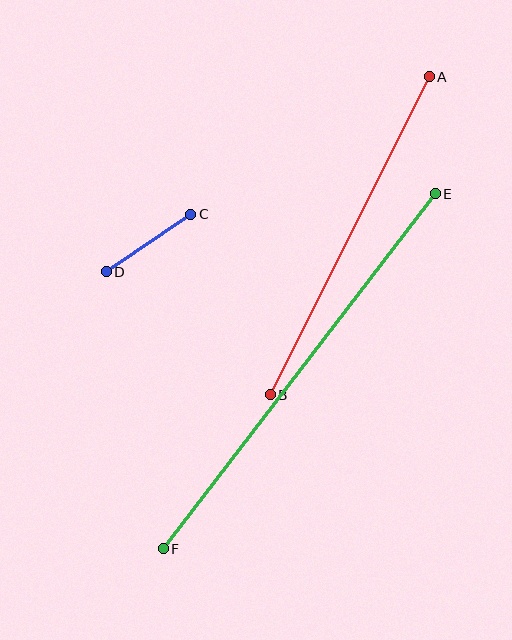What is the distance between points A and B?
The distance is approximately 355 pixels.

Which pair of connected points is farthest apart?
Points E and F are farthest apart.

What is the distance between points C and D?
The distance is approximately 102 pixels.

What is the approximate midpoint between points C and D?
The midpoint is at approximately (148, 243) pixels.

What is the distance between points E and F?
The distance is approximately 447 pixels.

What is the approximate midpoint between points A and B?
The midpoint is at approximately (350, 236) pixels.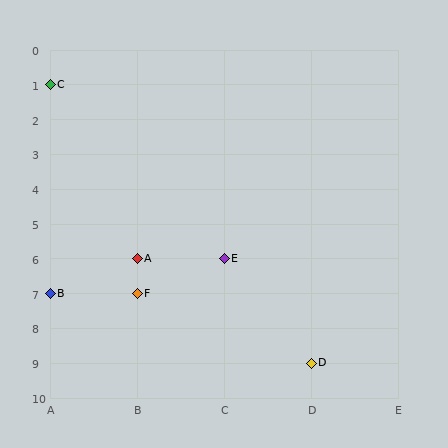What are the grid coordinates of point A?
Point A is at grid coordinates (B, 6).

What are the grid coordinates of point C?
Point C is at grid coordinates (A, 1).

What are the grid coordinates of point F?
Point F is at grid coordinates (B, 7).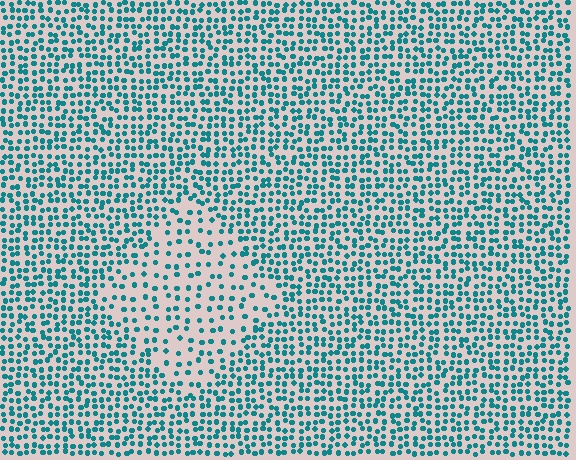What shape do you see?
I see a diamond.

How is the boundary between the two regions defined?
The boundary is defined by a change in element density (approximately 2.0x ratio). All elements are the same color, size, and shape.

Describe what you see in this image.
The image contains small teal elements arranged at two different densities. A diamond-shaped region is visible where the elements are less densely packed than the surrounding area.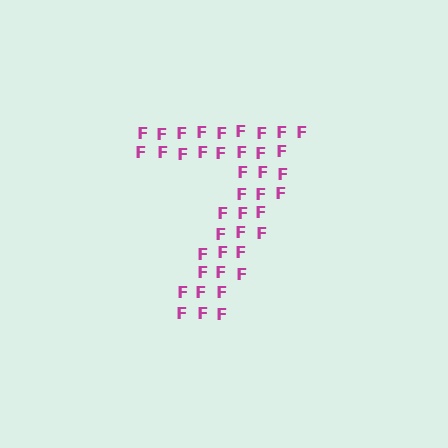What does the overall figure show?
The overall figure shows the digit 7.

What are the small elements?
The small elements are letter F's.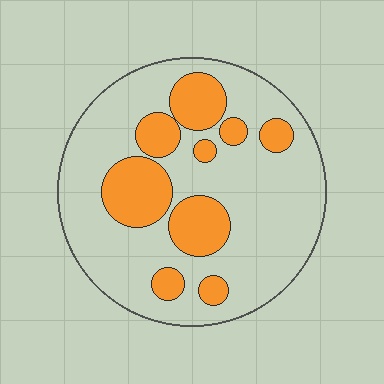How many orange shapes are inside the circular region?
9.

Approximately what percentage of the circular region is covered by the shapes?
Approximately 25%.